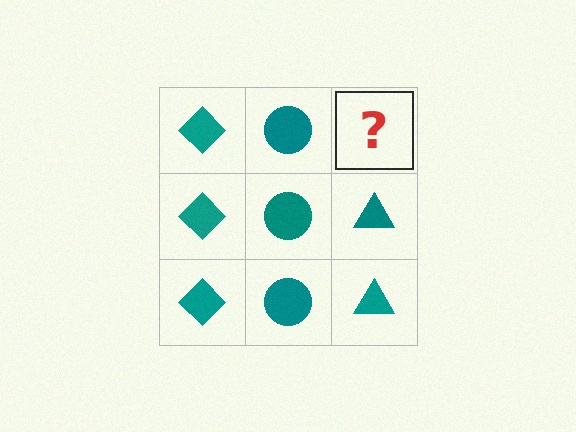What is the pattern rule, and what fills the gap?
The rule is that each column has a consistent shape. The gap should be filled with a teal triangle.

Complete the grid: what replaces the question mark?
The question mark should be replaced with a teal triangle.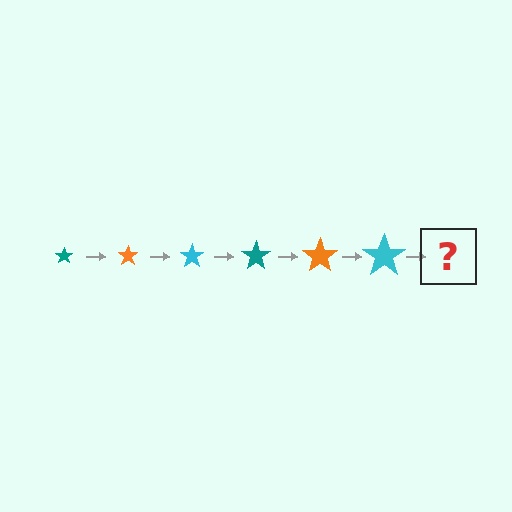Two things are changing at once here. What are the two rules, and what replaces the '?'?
The two rules are that the star grows larger each step and the color cycles through teal, orange, and cyan. The '?' should be a teal star, larger than the previous one.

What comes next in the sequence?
The next element should be a teal star, larger than the previous one.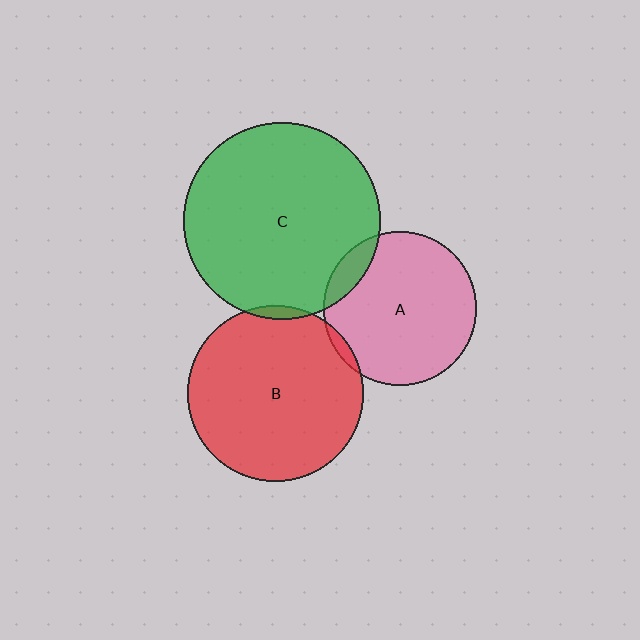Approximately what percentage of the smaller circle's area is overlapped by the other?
Approximately 10%.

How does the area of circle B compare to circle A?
Approximately 1.3 times.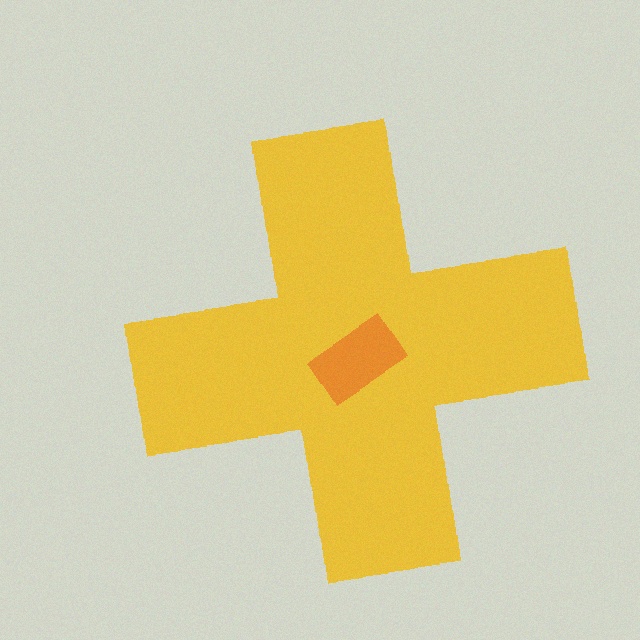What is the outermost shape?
The yellow cross.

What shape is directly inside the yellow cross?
The orange rectangle.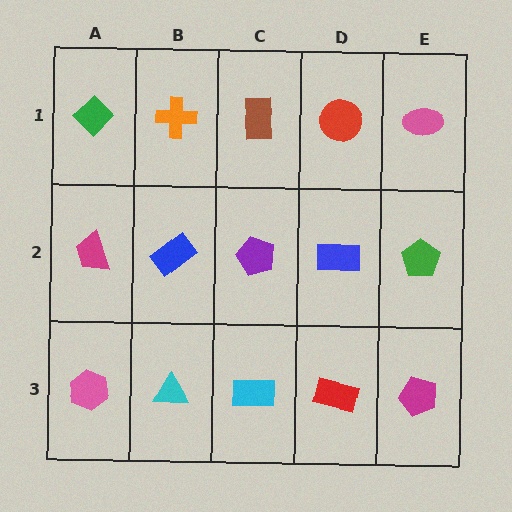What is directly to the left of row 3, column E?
A red rectangle.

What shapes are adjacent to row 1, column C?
A purple pentagon (row 2, column C), an orange cross (row 1, column B), a red circle (row 1, column D).